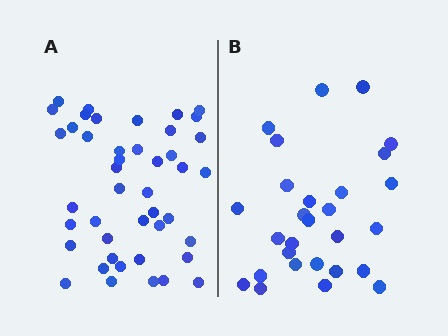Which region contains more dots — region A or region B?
Region A (the left region) has more dots.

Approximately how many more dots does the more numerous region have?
Region A has approximately 15 more dots than region B.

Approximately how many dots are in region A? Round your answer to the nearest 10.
About 40 dots. (The exact count is 44, which rounds to 40.)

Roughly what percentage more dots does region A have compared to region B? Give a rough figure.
About 55% more.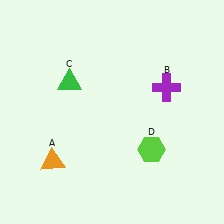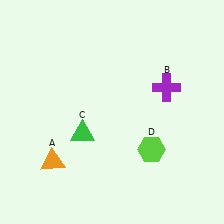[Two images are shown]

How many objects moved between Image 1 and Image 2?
1 object moved between the two images.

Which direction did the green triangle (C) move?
The green triangle (C) moved down.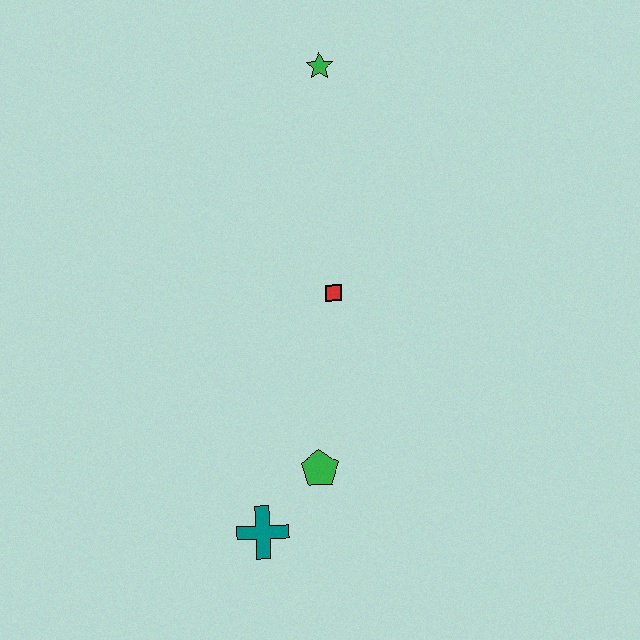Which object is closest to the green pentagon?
The teal cross is closest to the green pentagon.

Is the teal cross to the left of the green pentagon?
Yes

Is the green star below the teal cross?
No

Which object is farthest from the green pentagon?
The green star is farthest from the green pentagon.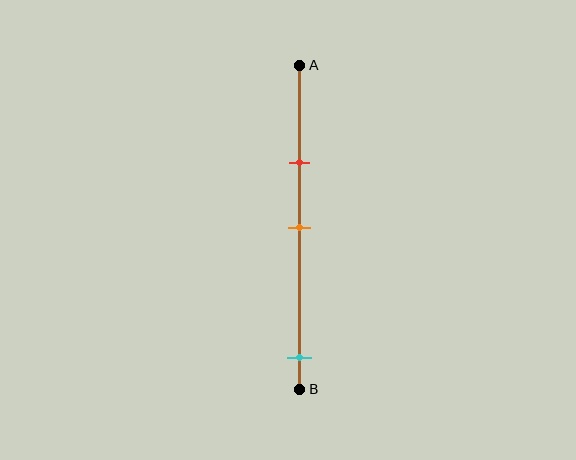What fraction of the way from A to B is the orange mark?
The orange mark is approximately 50% (0.5) of the way from A to B.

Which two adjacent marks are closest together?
The red and orange marks are the closest adjacent pair.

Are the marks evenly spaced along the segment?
No, the marks are not evenly spaced.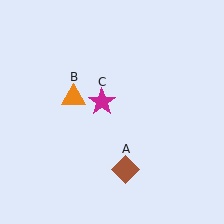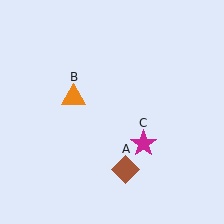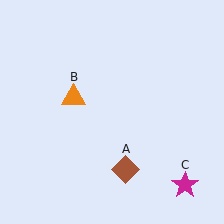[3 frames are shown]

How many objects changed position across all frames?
1 object changed position: magenta star (object C).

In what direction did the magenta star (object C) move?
The magenta star (object C) moved down and to the right.